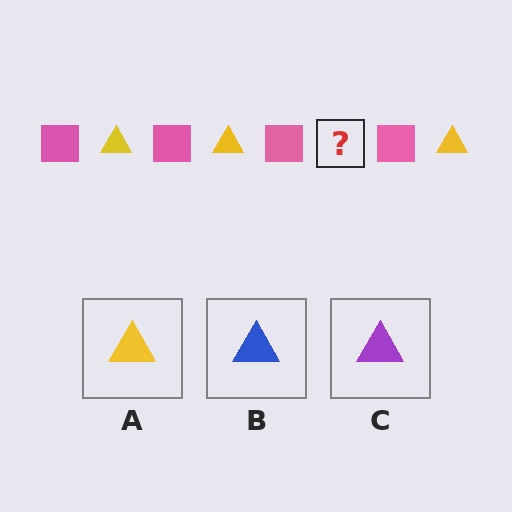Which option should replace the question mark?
Option A.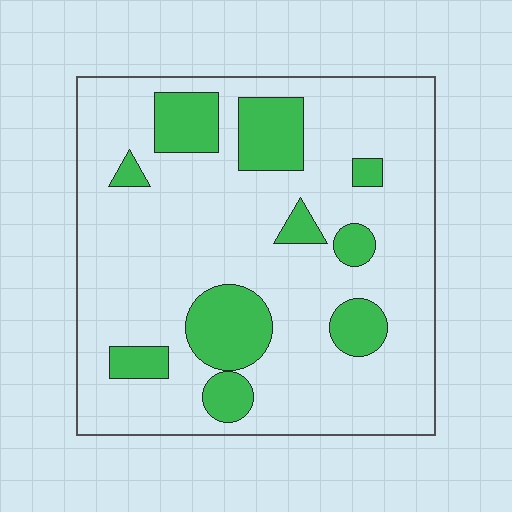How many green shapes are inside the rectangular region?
10.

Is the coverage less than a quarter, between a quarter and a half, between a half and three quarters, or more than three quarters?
Less than a quarter.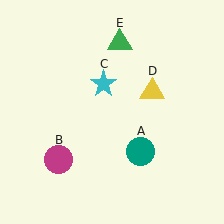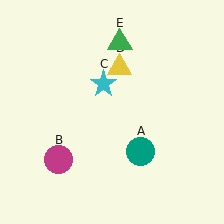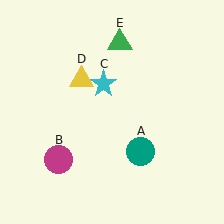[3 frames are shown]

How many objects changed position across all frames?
1 object changed position: yellow triangle (object D).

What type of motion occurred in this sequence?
The yellow triangle (object D) rotated counterclockwise around the center of the scene.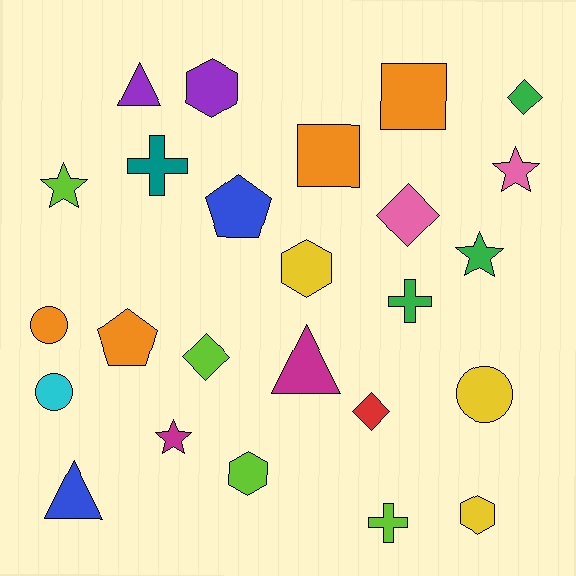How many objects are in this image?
There are 25 objects.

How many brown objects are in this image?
There are no brown objects.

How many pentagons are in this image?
There are 2 pentagons.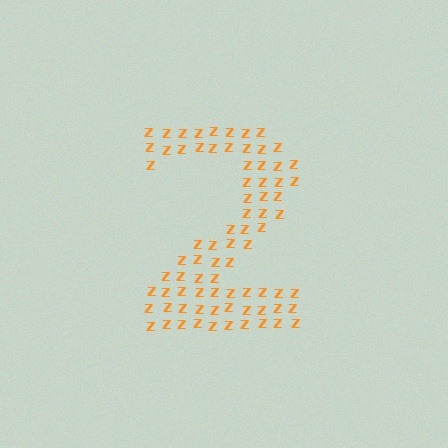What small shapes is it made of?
It is made of small letter Z's.